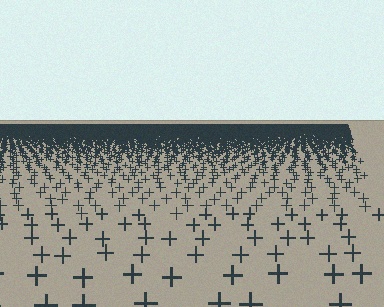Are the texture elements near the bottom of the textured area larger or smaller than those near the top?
Larger. Near the bottom, elements are closer to the viewer and appear at a bigger on-screen size.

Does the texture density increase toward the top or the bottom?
Density increases toward the top.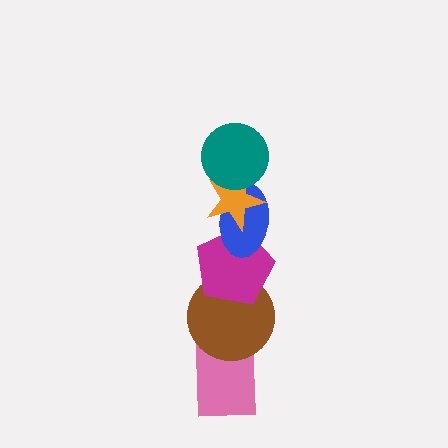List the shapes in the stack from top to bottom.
From top to bottom: the teal circle, the orange star, the blue ellipse, the magenta pentagon, the brown circle, the pink rectangle.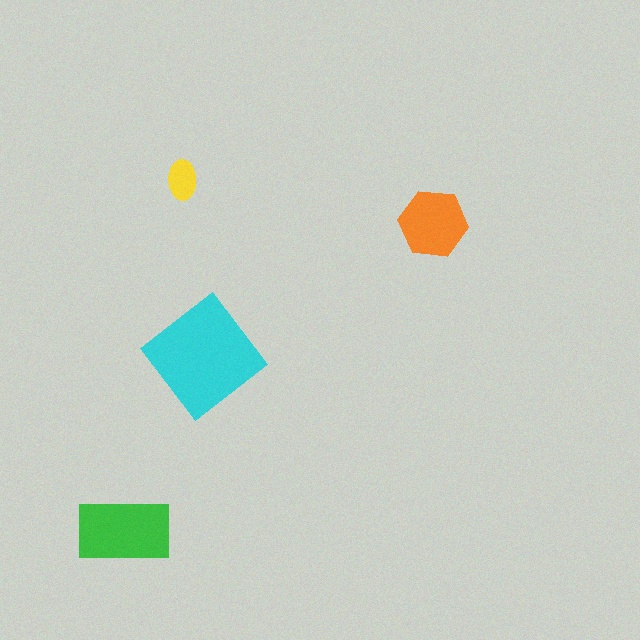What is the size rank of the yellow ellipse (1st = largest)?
4th.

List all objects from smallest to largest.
The yellow ellipse, the orange hexagon, the green rectangle, the cyan diamond.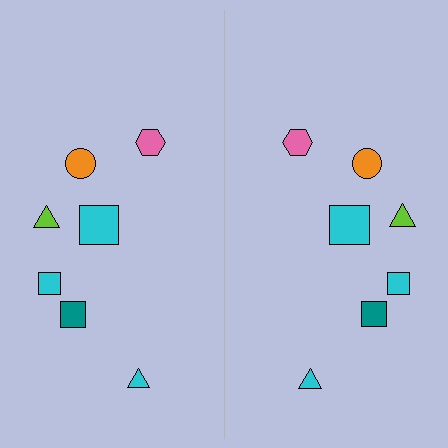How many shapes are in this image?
There are 14 shapes in this image.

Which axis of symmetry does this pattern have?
The pattern has a vertical axis of symmetry running through the center of the image.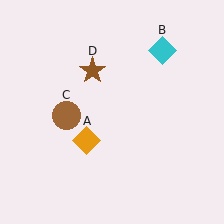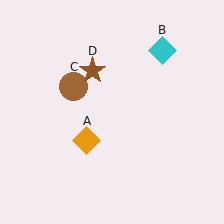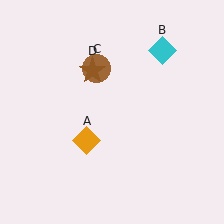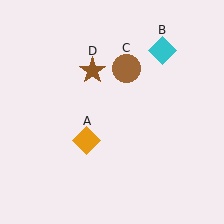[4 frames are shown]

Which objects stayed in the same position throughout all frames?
Orange diamond (object A) and cyan diamond (object B) and brown star (object D) remained stationary.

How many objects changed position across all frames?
1 object changed position: brown circle (object C).